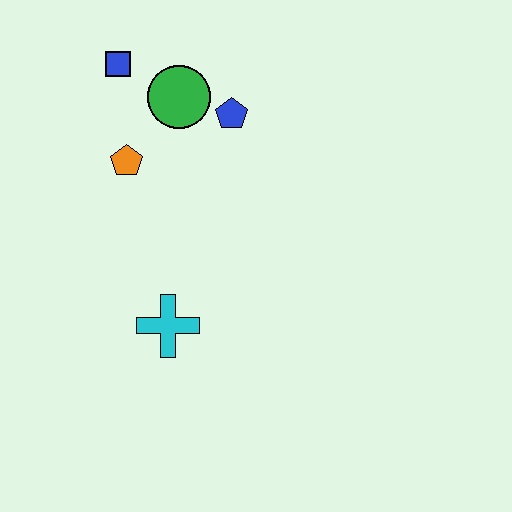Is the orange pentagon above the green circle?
No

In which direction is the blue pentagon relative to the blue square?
The blue pentagon is to the right of the blue square.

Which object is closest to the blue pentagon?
The green circle is closest to the blue pentagon.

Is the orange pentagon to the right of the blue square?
Yes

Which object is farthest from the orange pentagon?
The cyan cross is farthest from the orange pentagon.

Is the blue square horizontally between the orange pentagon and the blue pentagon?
No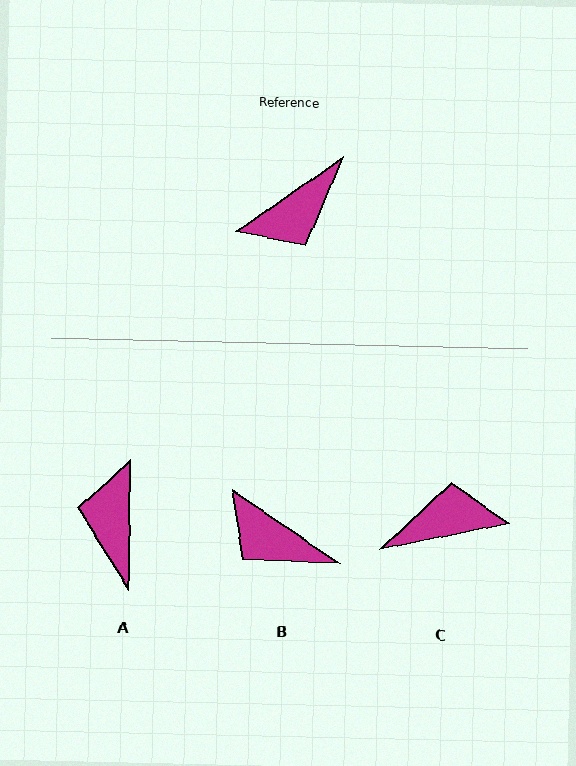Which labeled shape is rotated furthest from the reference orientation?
C, about 156 degrees away.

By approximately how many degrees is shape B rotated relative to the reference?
Approximately 69 degrees clockwise.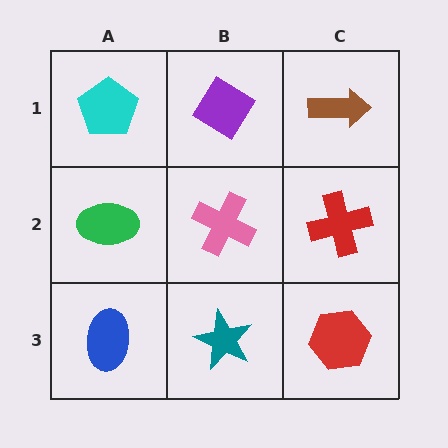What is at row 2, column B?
A pink cross.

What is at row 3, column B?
A teal star.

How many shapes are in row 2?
3 shapes.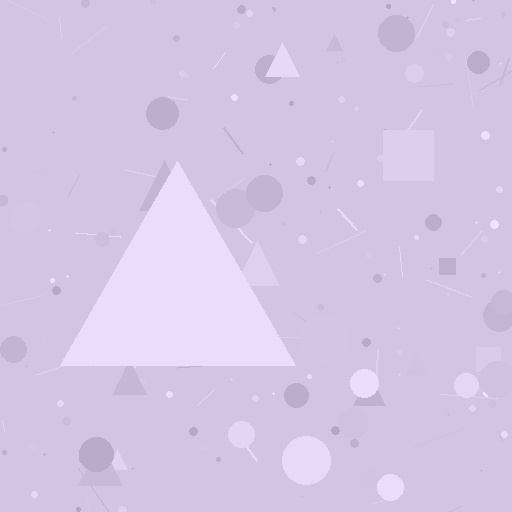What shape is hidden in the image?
A triangle is hidden in the image.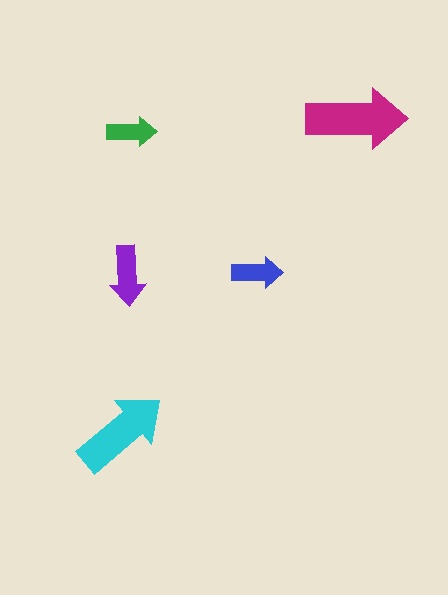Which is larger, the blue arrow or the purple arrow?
The purple one.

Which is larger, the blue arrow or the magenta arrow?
The magenta one.